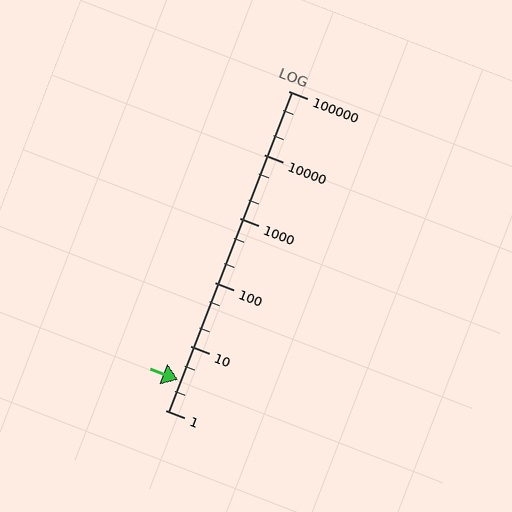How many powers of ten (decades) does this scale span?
The scale spans 5 decades, from 1 to 100000.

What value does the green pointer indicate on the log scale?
The pointer indicates approximately 3.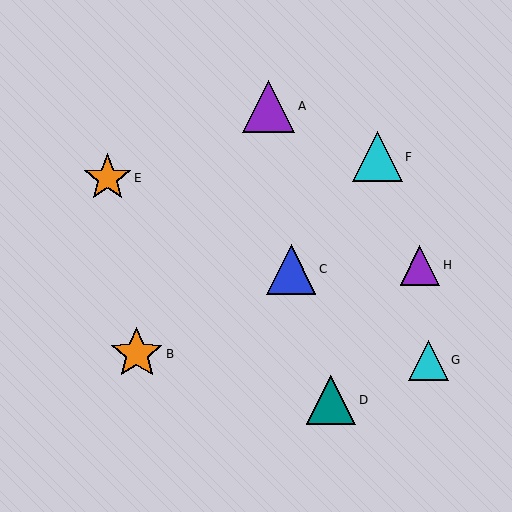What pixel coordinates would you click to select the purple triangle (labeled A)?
Click at (269, 106) to select the purple triangle A.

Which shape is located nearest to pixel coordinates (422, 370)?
The cyan triangle (labeled G) at (429, 360) is nearest to that location.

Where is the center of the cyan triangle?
The center of the cyan triangle is at (377, 157).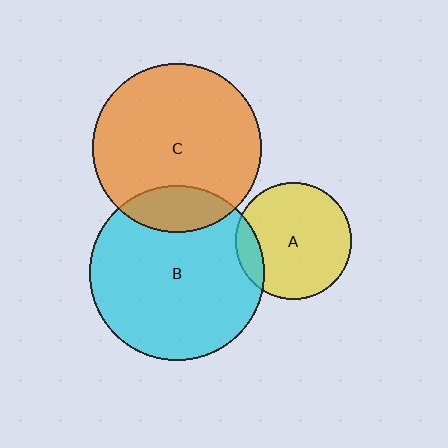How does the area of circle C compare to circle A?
Approximately 2.1 times.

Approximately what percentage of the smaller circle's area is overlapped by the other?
Approximately 15%.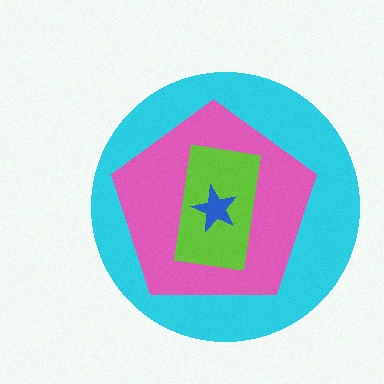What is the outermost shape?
The cyan circle.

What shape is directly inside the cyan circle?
The pink pentagon.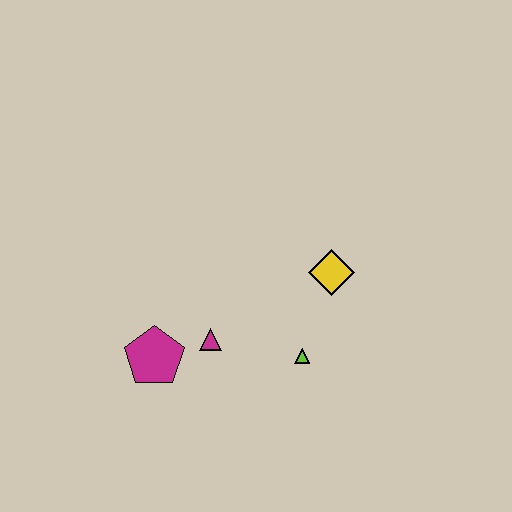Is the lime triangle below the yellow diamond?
Yes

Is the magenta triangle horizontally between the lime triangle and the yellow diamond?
No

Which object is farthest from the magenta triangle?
The yellow diamond is farthest from the magenta triangle.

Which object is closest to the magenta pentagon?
The magenta triangle is closest to the magenta pentagon.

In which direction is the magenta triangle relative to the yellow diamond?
The magenta triangle is to the left of the yellow diamond.